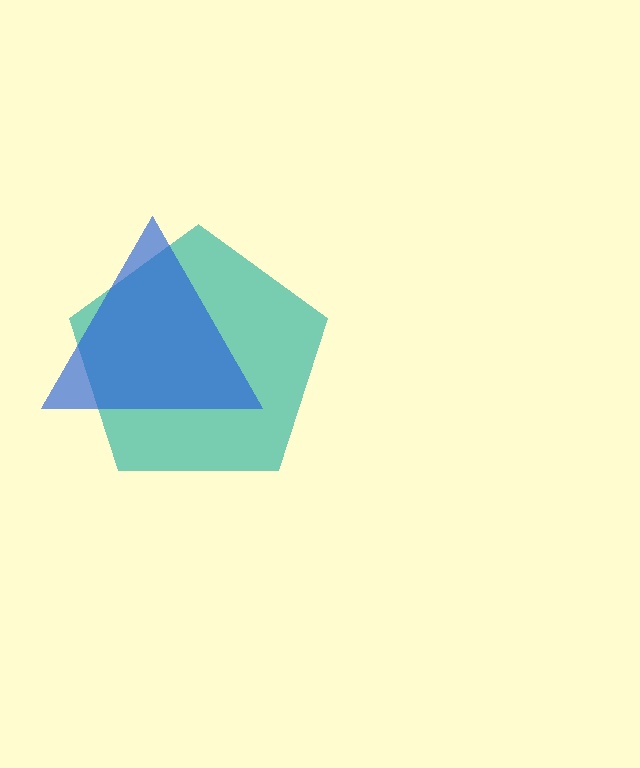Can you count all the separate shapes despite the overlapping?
Yes, there are 2 separate shapes.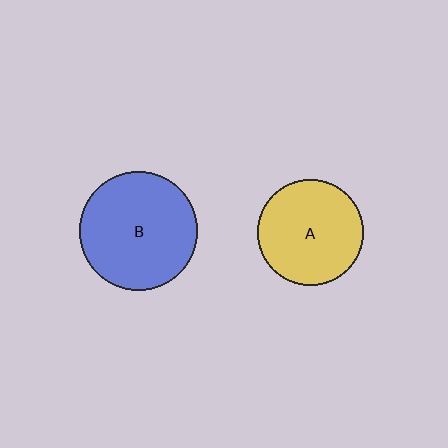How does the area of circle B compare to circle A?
Approximately 1.3 times.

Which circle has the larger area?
Circle B (blue).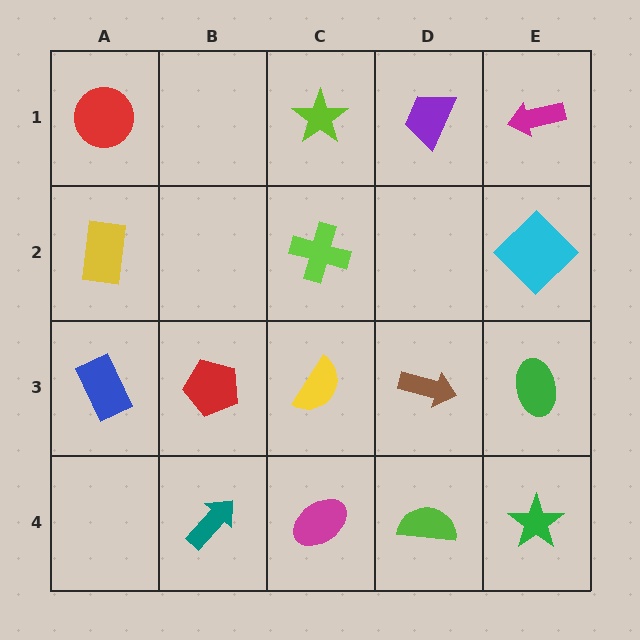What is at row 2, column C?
A lime cross.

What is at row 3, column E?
A green ellipse.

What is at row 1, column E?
A magenta arrow.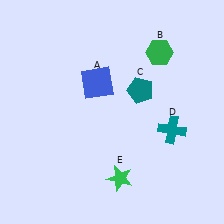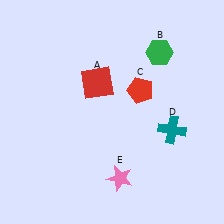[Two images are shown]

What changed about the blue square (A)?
In Image 1, A is blue. In Image 2, it changed to red.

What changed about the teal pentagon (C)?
In Image 1, C is teal. In Image 2, it changed to red.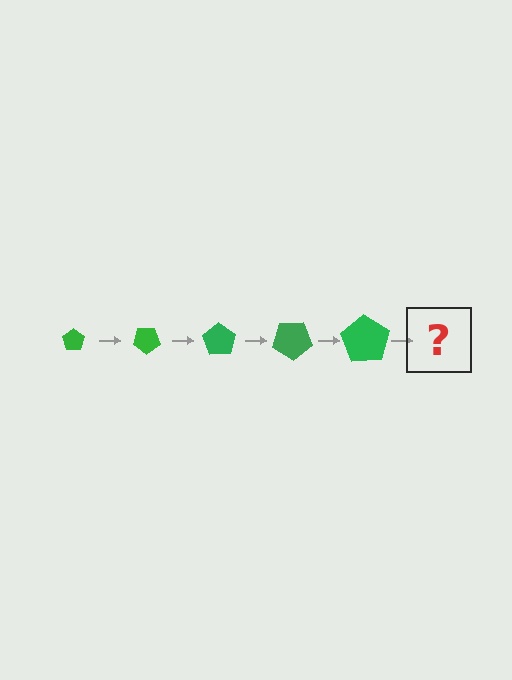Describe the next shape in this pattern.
It should be a pentagon, larger than the previous one and rotated 175 degrees from the start.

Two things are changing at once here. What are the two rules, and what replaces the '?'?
The two rules are that the pentagon grows larger each step and it rotates 35 degrees each step. The '?' should be a pentagon, larger than the previous one and rotated 175 degrees from the start.